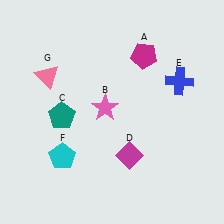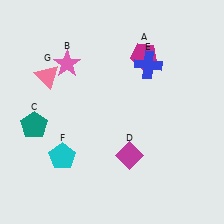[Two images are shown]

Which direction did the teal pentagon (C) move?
The teal pentagon (C) moved left.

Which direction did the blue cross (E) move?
The blue cross (E) moved left.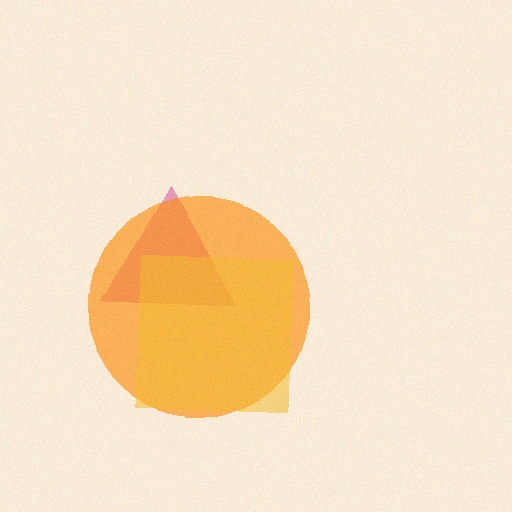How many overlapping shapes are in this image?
There are 3 overlapping shapes in the image.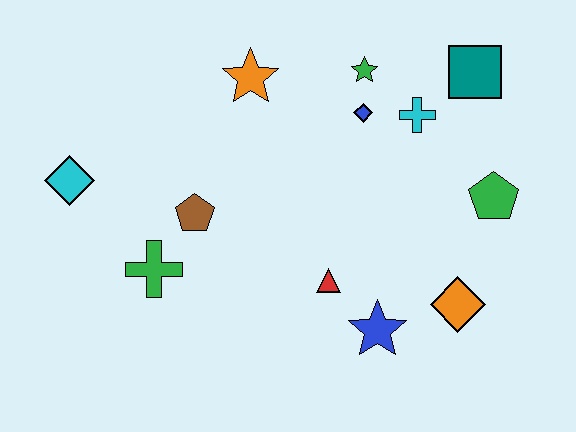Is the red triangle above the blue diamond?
No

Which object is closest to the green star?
The blue diamond is closest to the green star.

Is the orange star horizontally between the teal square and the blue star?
No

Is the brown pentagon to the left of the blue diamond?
Yes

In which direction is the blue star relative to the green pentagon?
The blue star is below the green pentagon.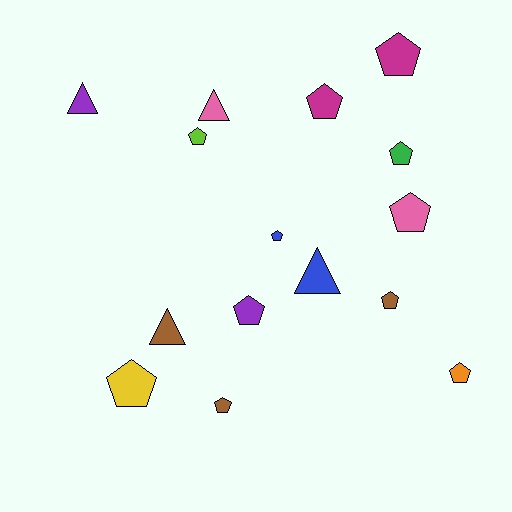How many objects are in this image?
There are 15 objects.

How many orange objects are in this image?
There is 1 orange object.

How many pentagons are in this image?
There are 11 pentagons.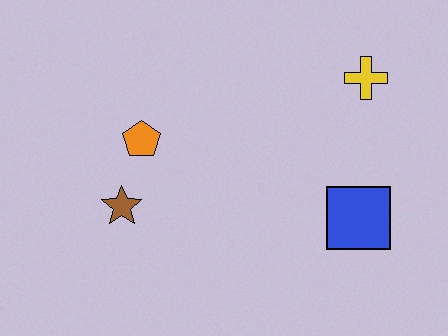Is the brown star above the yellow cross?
No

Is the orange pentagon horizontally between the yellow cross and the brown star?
Yes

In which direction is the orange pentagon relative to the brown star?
The orange pentagon is above the brown star.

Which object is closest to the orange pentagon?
The brown star is closest to the orange pentagon.